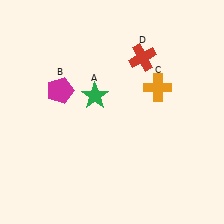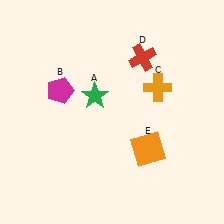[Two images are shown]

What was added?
An orange square (E) was added in Image 2.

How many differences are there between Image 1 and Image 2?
There is 1 difference between the two images.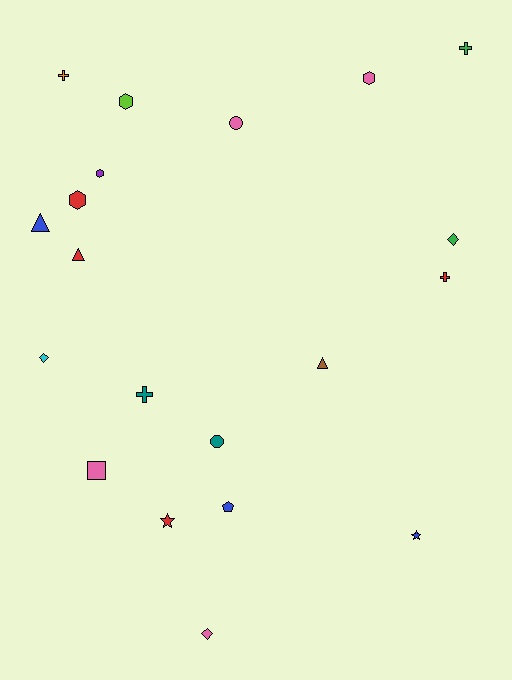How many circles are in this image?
There are 2 circles.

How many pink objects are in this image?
There are 4 pink objects.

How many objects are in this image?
There are 20 objects.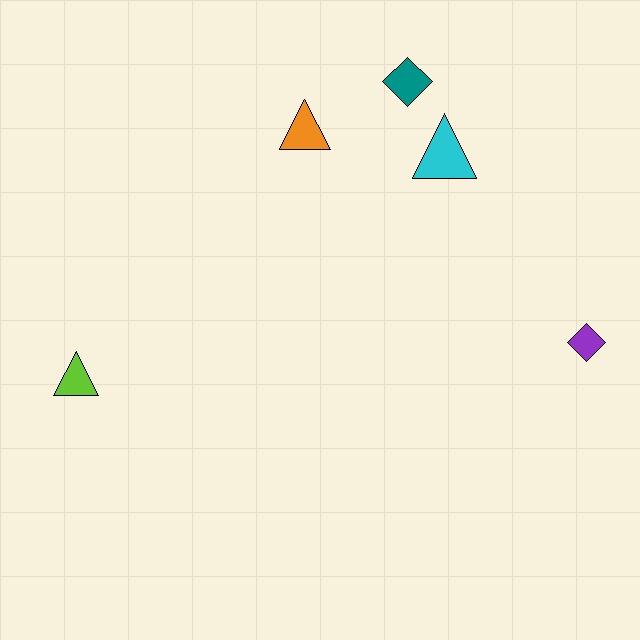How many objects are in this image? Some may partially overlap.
There are 5 objects.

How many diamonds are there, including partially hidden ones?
There are 2 diamonds.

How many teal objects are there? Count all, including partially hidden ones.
There is 1 teal object.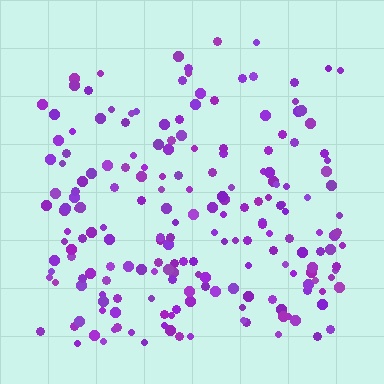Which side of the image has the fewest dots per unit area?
The top.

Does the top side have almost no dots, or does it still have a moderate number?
Still a moderate number, just noticeably fewer than the bottom.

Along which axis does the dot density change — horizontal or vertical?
Vertical.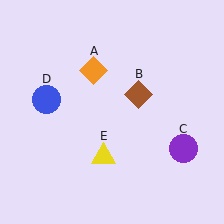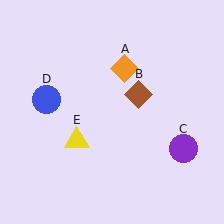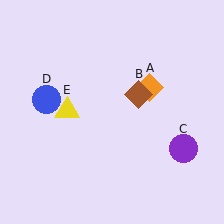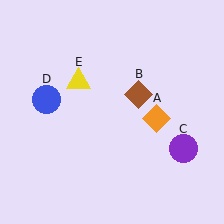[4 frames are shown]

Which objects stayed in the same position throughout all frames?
Brown diamond (object B) and purple circle (object C) and blue circle (object D) remained stationary.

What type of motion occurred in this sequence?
The orange diamond (object A), yellow triangle (object E) rotated clockwise around the center of the scene.